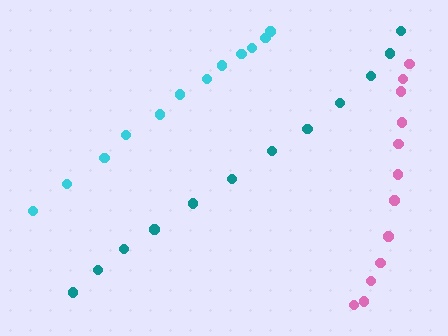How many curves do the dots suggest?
There are 3 distinct paths.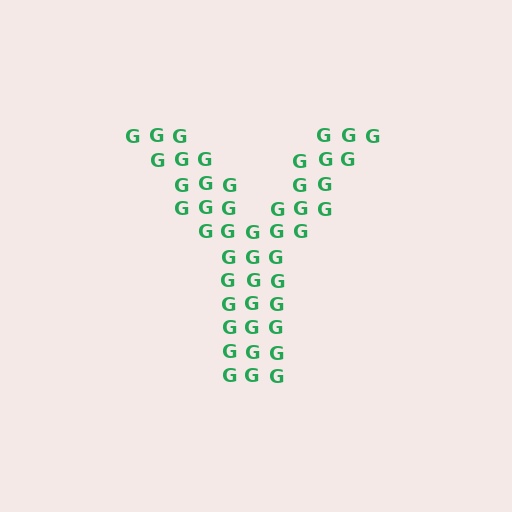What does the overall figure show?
The overall figure shows the letter Y.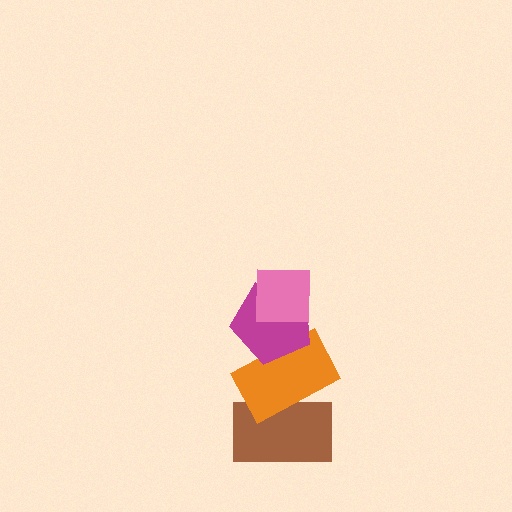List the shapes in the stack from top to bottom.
From top to bottom: the pink square, the magenta pentagon, the orange rectangle, the brown rectangle.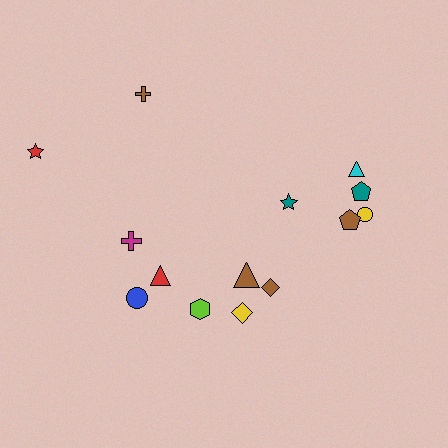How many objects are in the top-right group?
There are 5 objects.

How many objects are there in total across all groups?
There are 14 objects.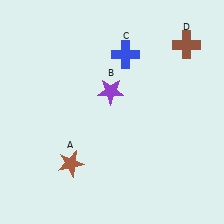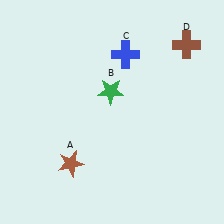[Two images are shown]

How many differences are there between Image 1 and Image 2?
There is 1 difference between the two images.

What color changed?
The star (B) changed from purple in Image 1 to green in Image 2.